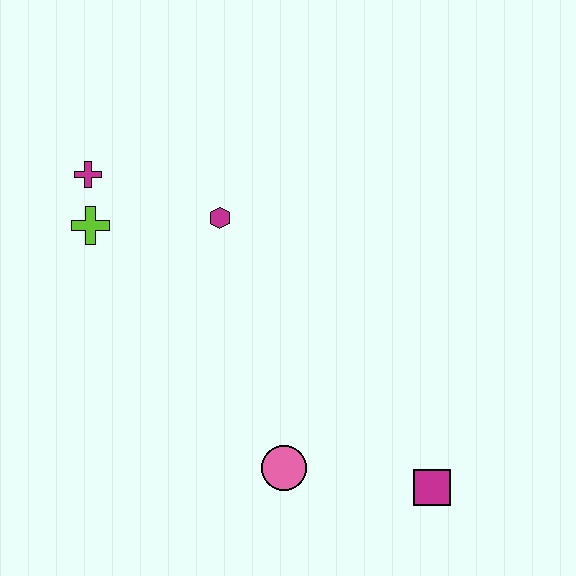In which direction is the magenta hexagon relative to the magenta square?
The magenta hexagon is above the magenta square.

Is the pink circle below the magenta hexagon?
Yes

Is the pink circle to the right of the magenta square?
No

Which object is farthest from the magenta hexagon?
The magenta square is farthest from the magenta hexagon.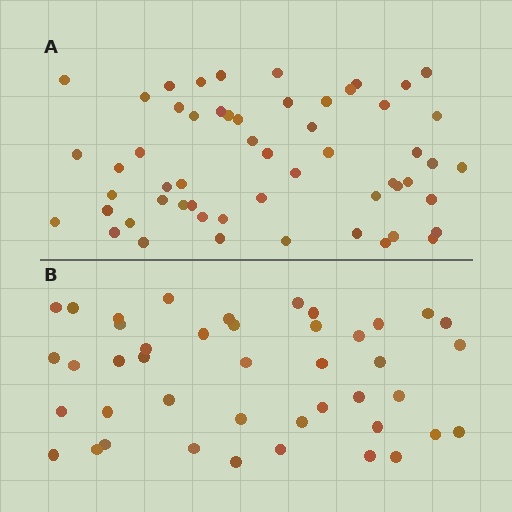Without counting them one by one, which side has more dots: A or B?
Region A (the top region) has more dots.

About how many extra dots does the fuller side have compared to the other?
Region A has approximately 15 more dots than region B.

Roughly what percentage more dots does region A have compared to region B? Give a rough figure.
About 30% more.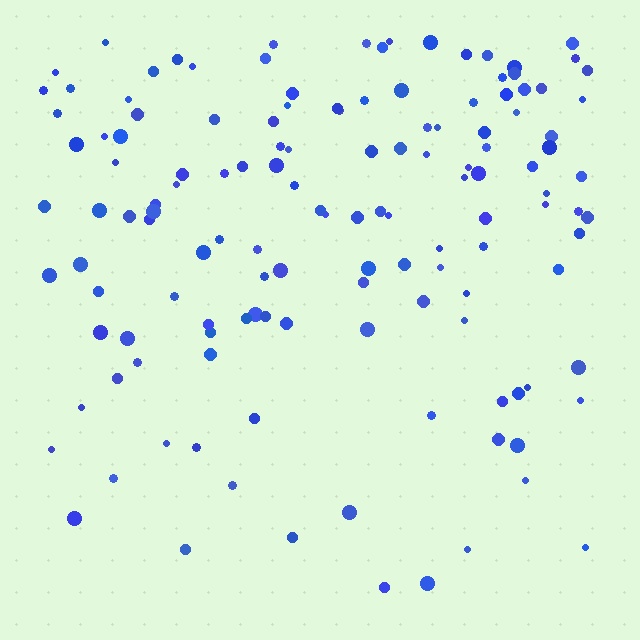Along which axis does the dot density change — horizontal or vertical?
Vertical.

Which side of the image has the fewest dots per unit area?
The bottom.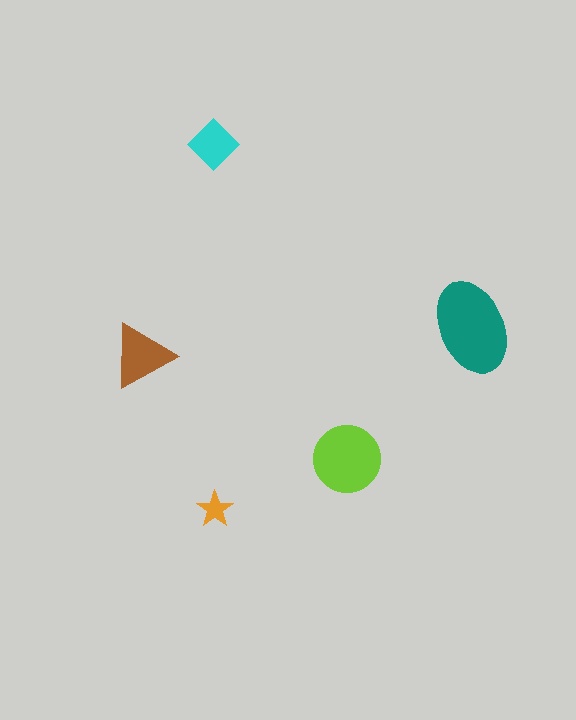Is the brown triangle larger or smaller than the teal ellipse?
Smaller.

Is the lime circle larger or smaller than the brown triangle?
Larger.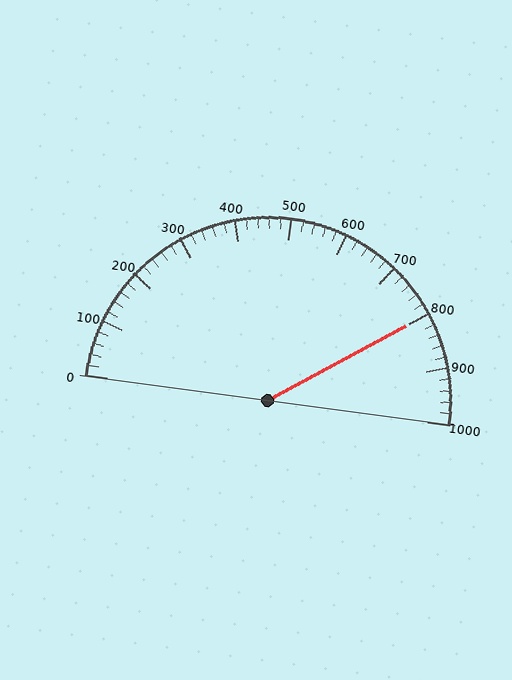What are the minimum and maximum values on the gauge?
The gauge ranges from 0 to 1000.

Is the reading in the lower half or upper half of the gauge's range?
The reading is in the upper half of the range (0 to 1000).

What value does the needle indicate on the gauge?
The needle indicates approximately 800.